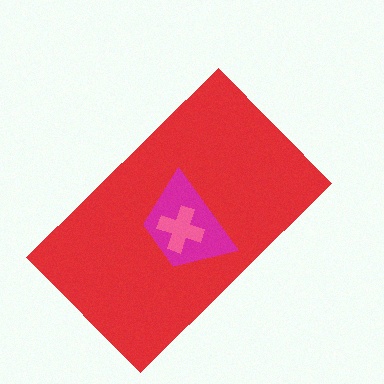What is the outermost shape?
The red rectangle.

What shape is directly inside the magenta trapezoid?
The pink cross.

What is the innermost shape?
The pink cross.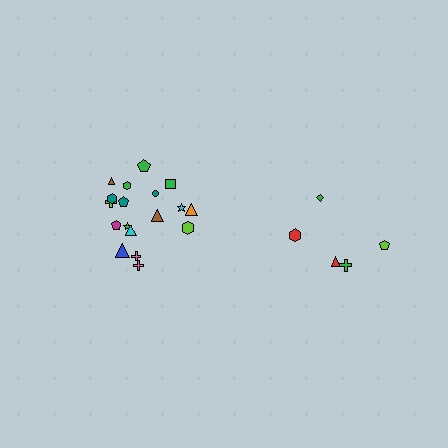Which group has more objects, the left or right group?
The left group.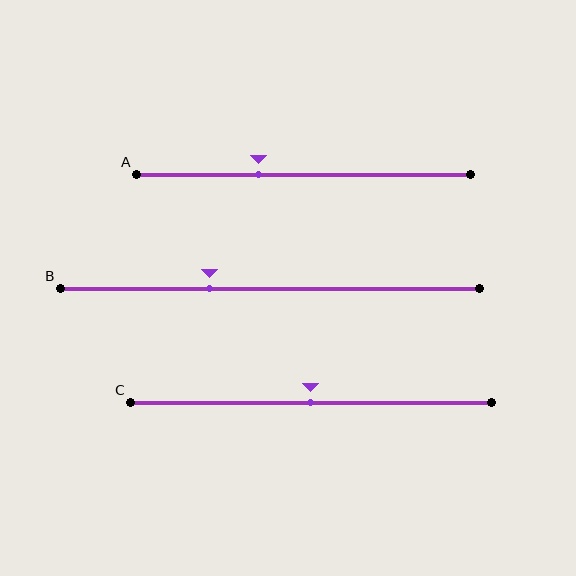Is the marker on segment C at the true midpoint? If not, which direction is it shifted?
Yes, the marker on segment C is at the true midpoint.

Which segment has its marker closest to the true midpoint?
Segment C has its marker closest to the true midpoint.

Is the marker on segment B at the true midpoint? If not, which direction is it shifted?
No, the marker on segment B is shifted to the left by about 14% of the segment length.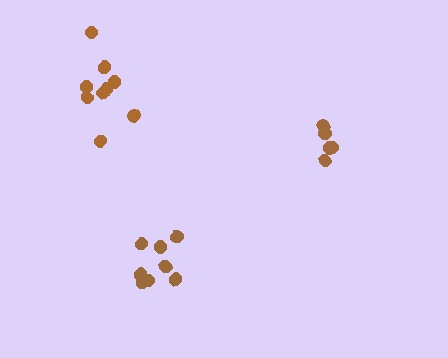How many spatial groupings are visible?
There are 3 spatial groupings.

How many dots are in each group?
Group 1: 9 dots, Group 2: 5 dots, Group 3: 9 dots (23 total).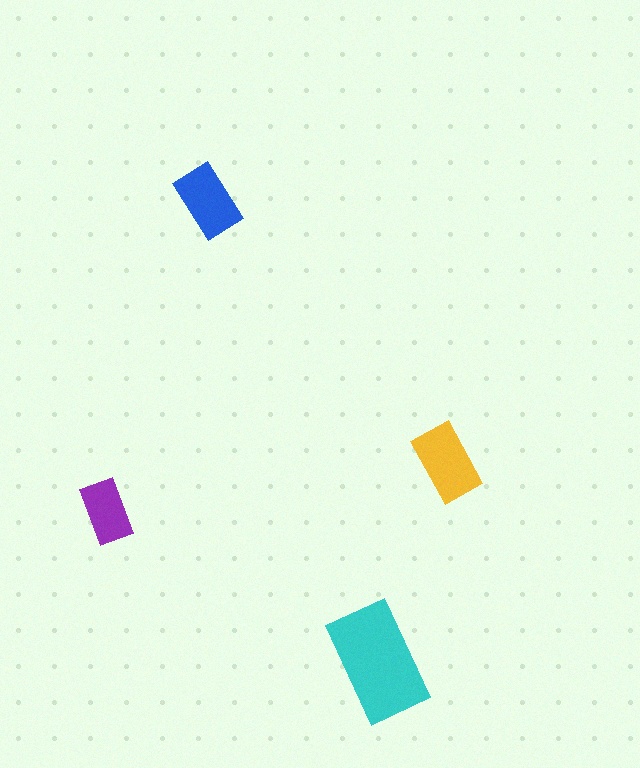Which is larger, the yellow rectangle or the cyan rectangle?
The cyan one.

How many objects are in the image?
There are 4 objects in the image.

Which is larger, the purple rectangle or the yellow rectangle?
The yellow one.